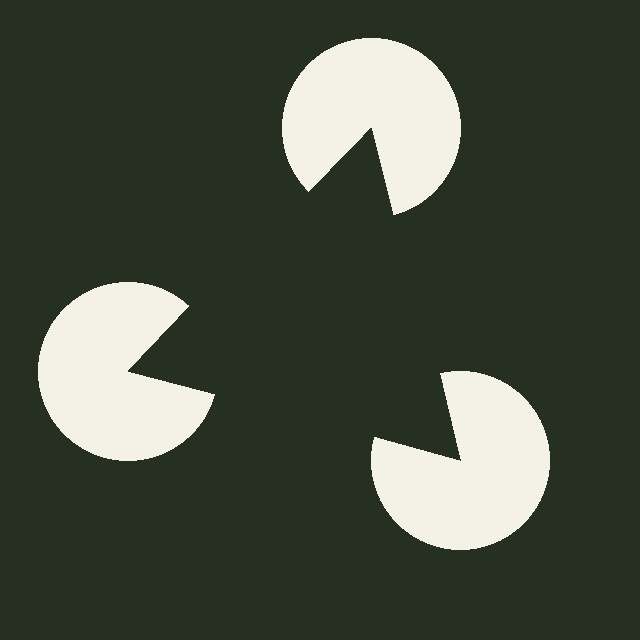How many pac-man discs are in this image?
There are 3 — one at each vertex of the illusory triangle.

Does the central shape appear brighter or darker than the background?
It typically appears slightly darker than the background, even though no actual brightness change is drawn.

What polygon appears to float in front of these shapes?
An illusory triangle — its edges are inferred from the aligned wedge cuts in the pac-man discs, not physically drawn.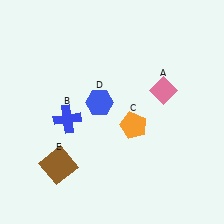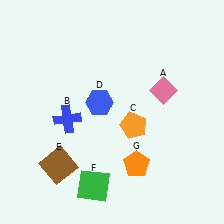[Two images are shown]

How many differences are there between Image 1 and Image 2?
There are 2 differences between the two images.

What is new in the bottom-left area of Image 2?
A green square (F) was added in the bottom-left area of Image 2.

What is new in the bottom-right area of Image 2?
An orange pentagon (G) was added in the bottom-right area of Image 2.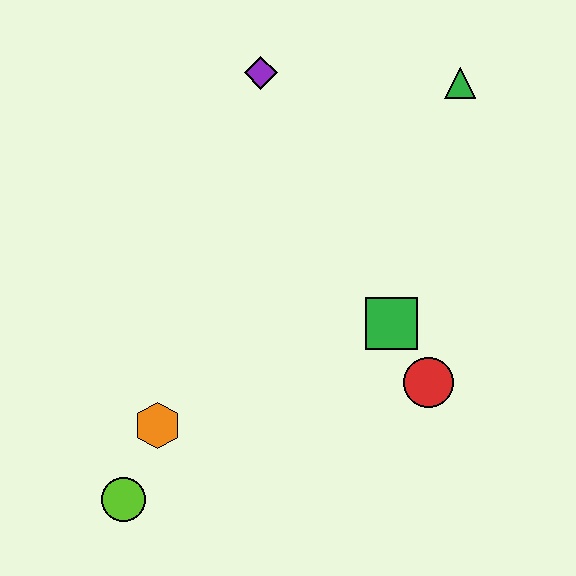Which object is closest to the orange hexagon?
The lime circle is closest to the orange hexagon.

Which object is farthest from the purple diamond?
The lime circle is farthest from the purple diamond.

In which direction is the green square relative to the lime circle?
The green square is to the right of the lime circle.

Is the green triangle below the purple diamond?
Yes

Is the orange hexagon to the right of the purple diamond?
No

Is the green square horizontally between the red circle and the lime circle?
Yes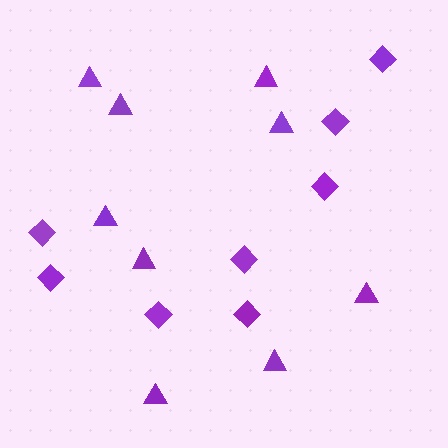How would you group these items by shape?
There are 2 groups: one group of triangles (9) and one group of diamonds (8).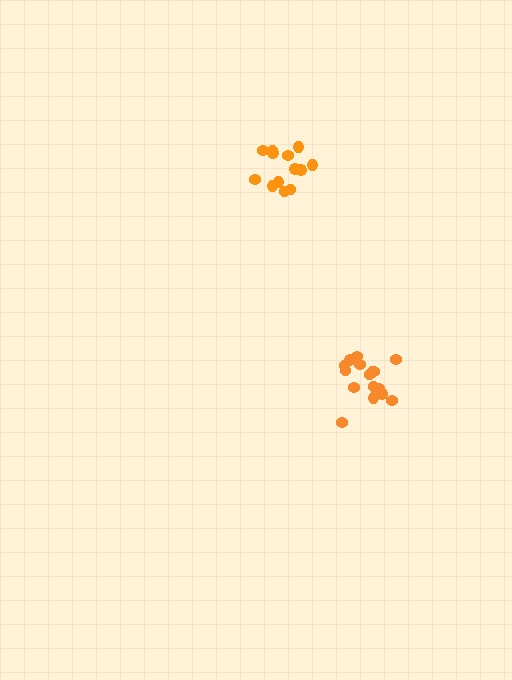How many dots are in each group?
Group 1: 13 dots, Group 2: 16 dots (29 total).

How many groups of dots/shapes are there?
There are 2 groups.